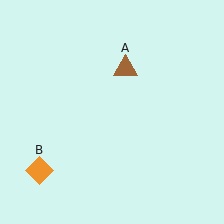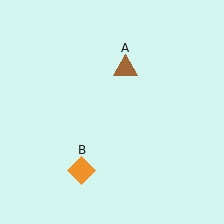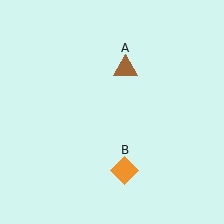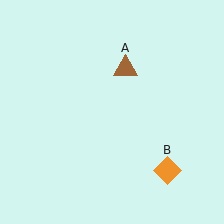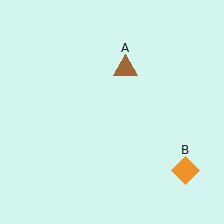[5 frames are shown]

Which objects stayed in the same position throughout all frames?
Brown triangle (object A) remained stationary.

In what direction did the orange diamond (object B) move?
The orange diamond (object B) moved right.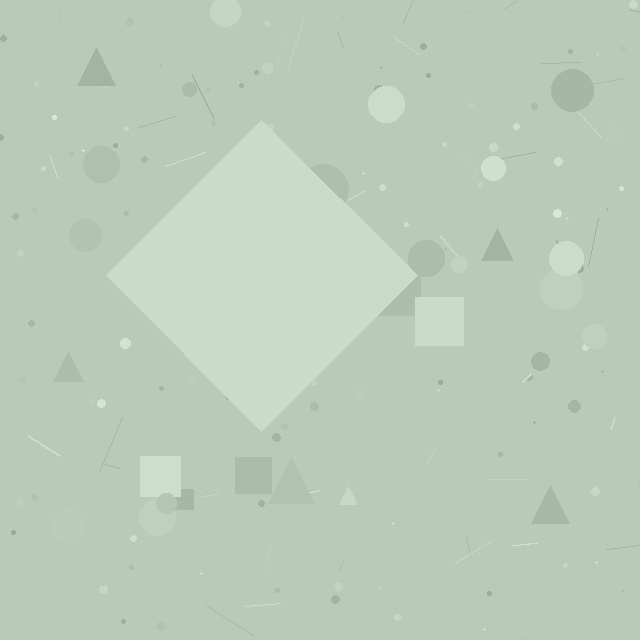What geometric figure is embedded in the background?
A diamond is embedded in the background.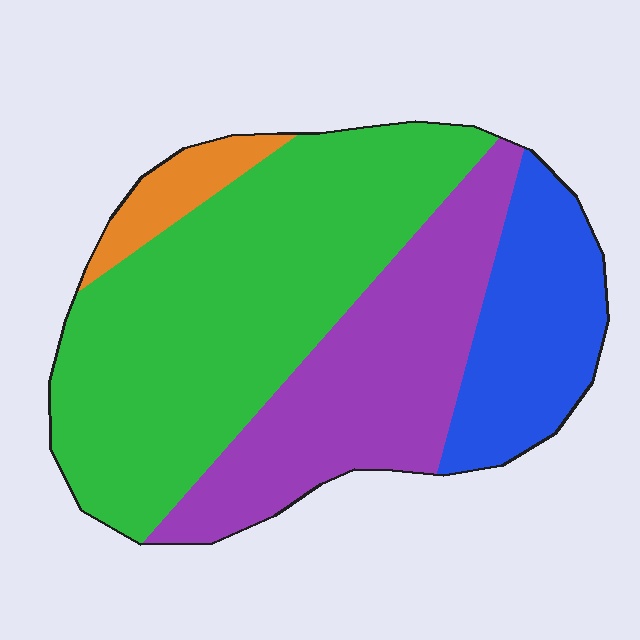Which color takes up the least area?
Orange, at roughly 5%.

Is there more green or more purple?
Green.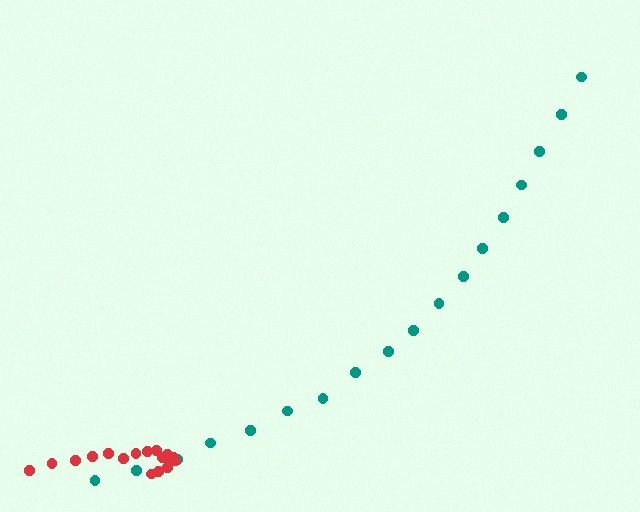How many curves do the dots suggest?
There are 2 distinct paths.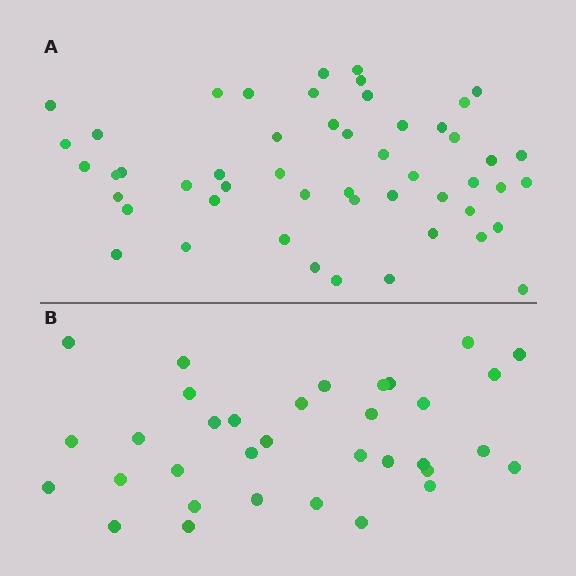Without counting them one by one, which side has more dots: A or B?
Region A (the top region) has more dots.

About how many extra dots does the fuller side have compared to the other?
Region A has approximately 15 more dots than region B.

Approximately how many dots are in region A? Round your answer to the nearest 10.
About 50 dots. (The exact count is 51, which rounds to 50.)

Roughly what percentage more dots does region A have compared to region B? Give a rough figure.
About 50% more.